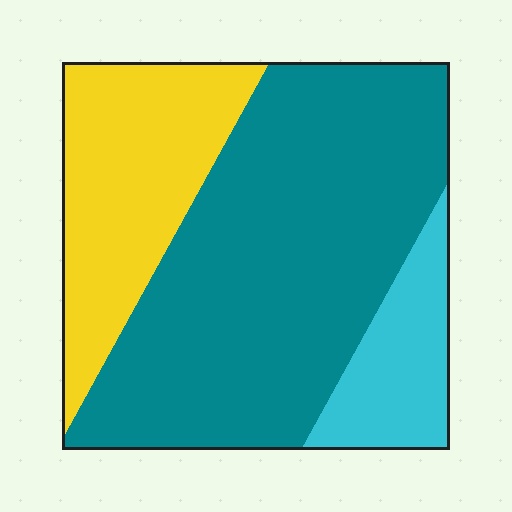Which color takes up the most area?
Teal, at roughly 60%.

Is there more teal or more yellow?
Teal.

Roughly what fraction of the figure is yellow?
Yellow covers 26% of the figure.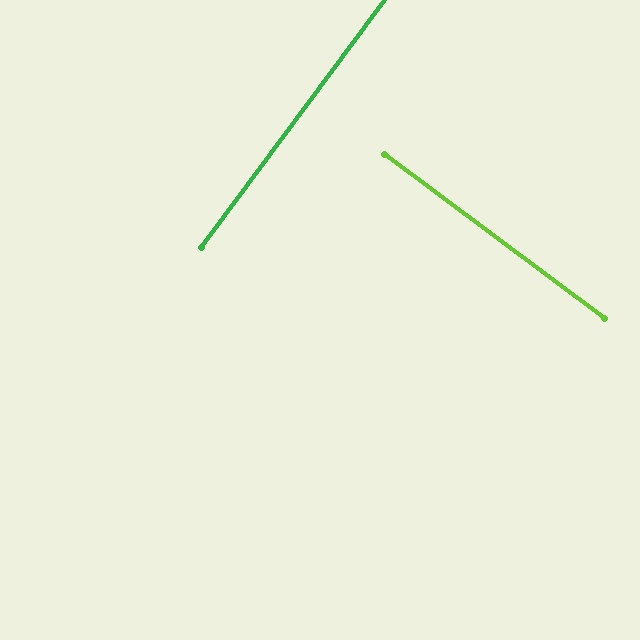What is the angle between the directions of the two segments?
Approximately 90 degrees.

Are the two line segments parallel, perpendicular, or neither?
Perpendicular — they meet at approximately 90°.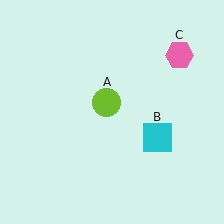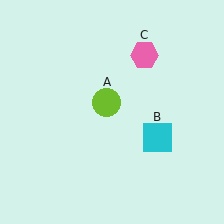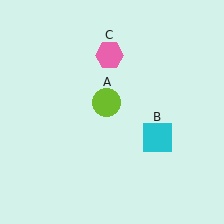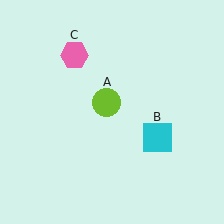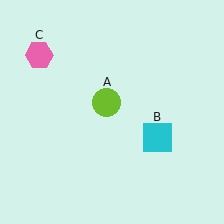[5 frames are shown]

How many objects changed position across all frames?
1 object changed position: pink hexagon (object C).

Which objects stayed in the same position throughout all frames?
Lime circle (object A) and cyan square (object B) remained stationary.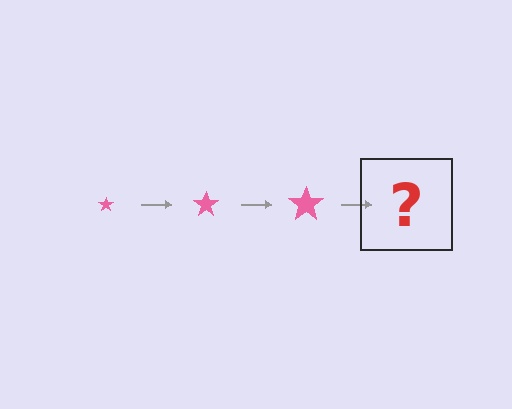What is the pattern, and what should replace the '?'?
The pattern is that the star gets progressively larger each step. The '?' should be a pink star, larger than the previous one.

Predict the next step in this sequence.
The next step is a pink star, larger than the previous one.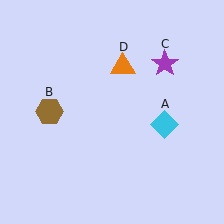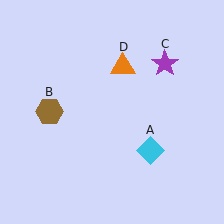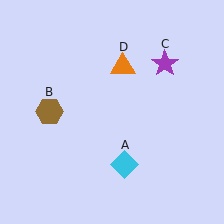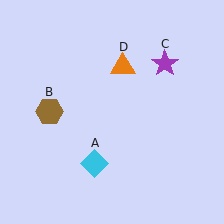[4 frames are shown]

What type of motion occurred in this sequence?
The cyan diamond (object A) rotated clockwise around the center of the scene.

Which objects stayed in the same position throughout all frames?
Brown hexagon (object B) and purple star (object C) and orange triangle (object D) remained stationary.